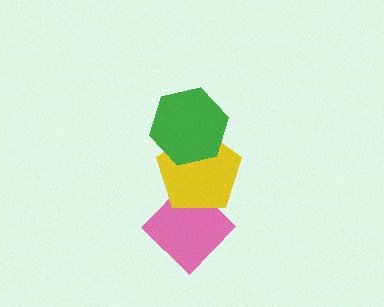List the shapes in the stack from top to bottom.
From top to bottom: the green hexagon, the yellow pentagon, the pink diamond.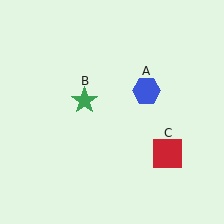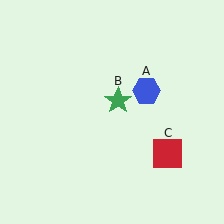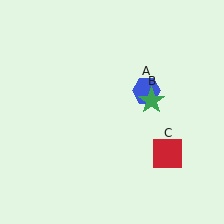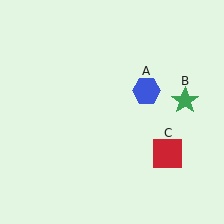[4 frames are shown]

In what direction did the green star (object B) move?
The green star (object B) moved right.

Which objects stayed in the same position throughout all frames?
Blue hexagon (object A) and red square (object C) remained stationary.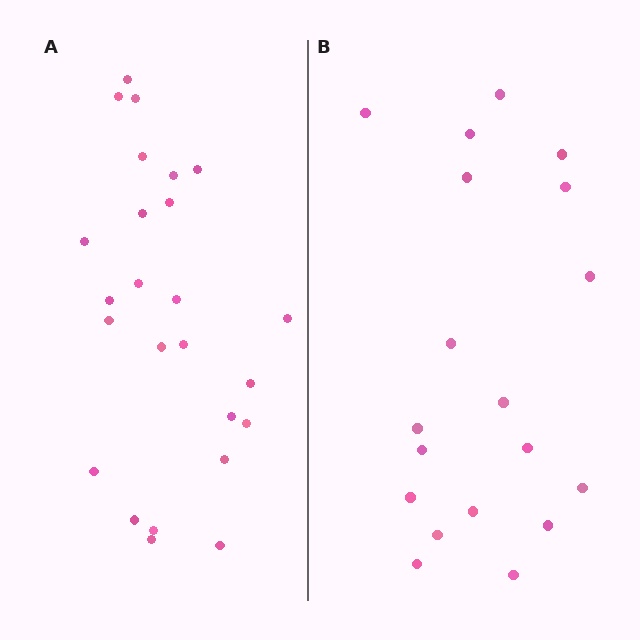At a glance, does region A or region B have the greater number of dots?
Region A (the left region) has more dots.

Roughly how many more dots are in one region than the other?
Region A has about 6 more dots than region B.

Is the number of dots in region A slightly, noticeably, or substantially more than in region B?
Region A has noticeably more, but not dramatically so. The ratio is roughly 1.3 to 1.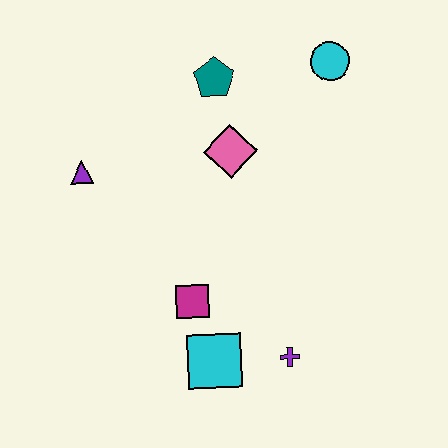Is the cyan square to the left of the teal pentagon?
Yes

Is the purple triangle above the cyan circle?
No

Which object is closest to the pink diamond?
The teal pentagon is closest to the pink diamond.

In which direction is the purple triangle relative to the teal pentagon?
The purple triangle is to the left of the teal pentagon.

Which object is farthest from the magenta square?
The cyan circle is farthest from the magenta square.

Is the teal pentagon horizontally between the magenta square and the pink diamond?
Yes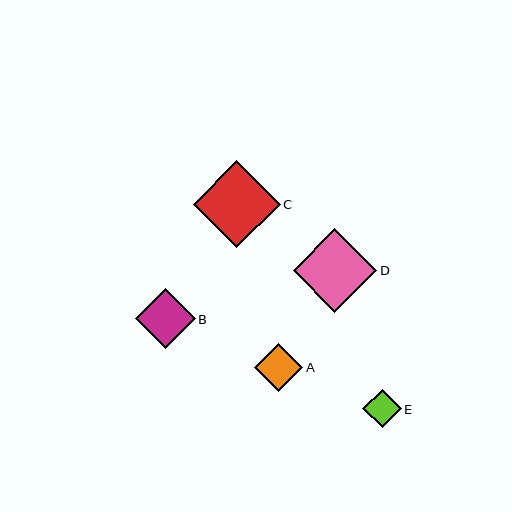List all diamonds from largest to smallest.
From largest to smallest: C, D, B, A, E.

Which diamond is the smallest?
Diamond E is the smallest with a size of approximately 38 pixels.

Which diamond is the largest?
Diamond C is the largest with a size of approximately 87 pixels.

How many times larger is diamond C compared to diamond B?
Diamond C is approximately 1.5 times the size of diamond B.